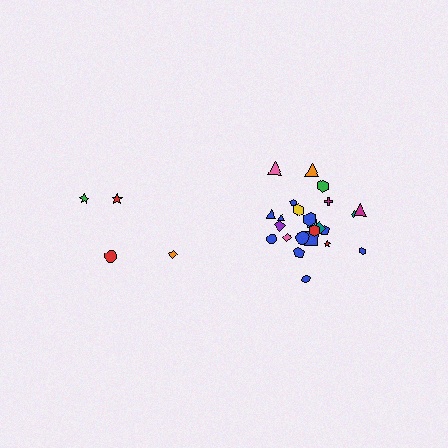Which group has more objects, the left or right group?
The right group.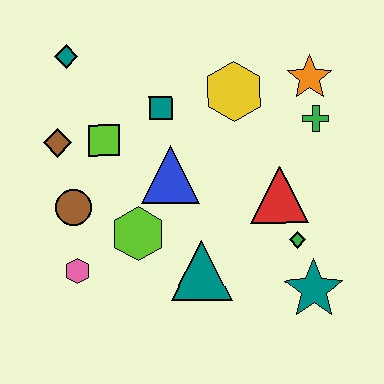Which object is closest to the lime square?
The brown diamond is closest to the lime square.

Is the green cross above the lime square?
Yes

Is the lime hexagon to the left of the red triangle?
Yes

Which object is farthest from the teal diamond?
The teal star is farthest from the teal diamond.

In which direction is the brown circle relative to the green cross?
The brown circle is to the left of the green cross.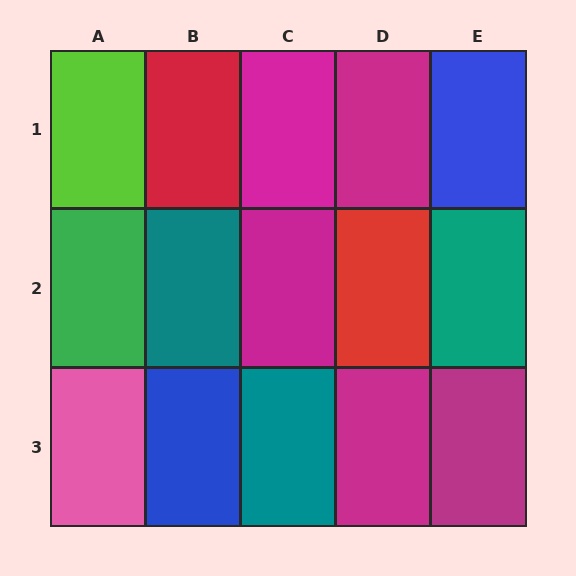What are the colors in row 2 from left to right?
Green, teal, magenta, red, teal.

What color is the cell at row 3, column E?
Magenta.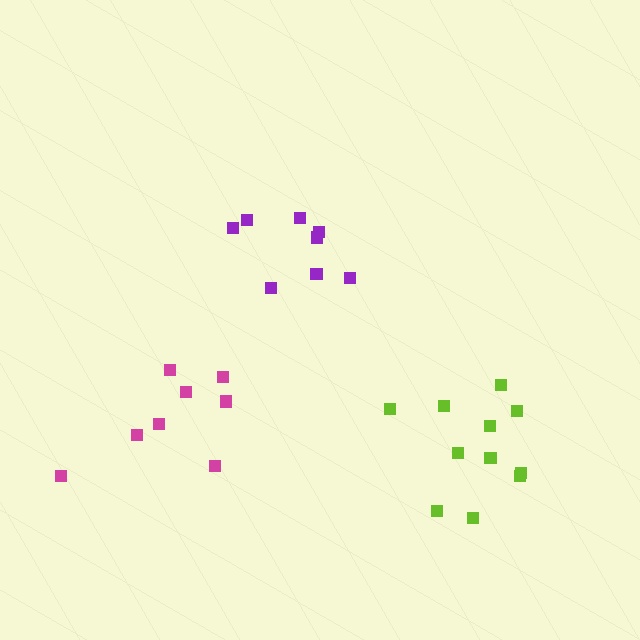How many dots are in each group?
Group 1: 11 dots, Group 2: 8 dots, Group 3: 8 dots (27 total).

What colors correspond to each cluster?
The clusters are colored: lime, purple, magenta.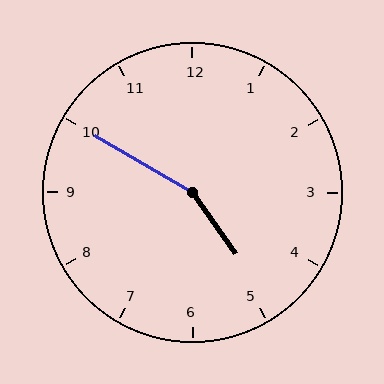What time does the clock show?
4:50.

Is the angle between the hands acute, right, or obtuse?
It is obtuse.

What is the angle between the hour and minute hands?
Approximately 155 degrees.